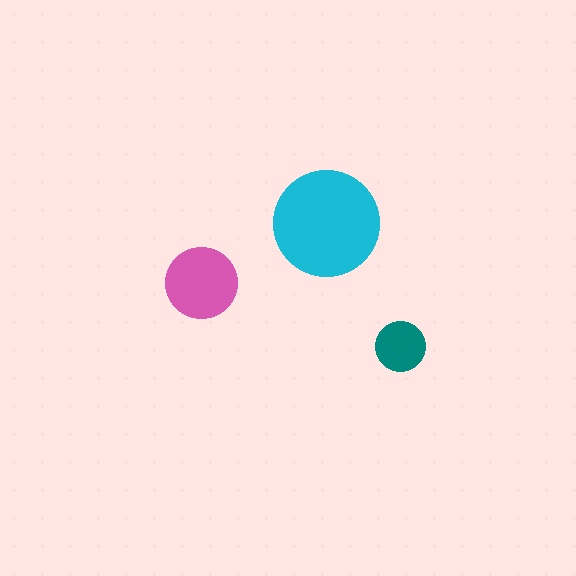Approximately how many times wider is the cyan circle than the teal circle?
About 2 times wider.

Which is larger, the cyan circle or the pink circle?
The cyan one.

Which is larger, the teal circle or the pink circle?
The pink one.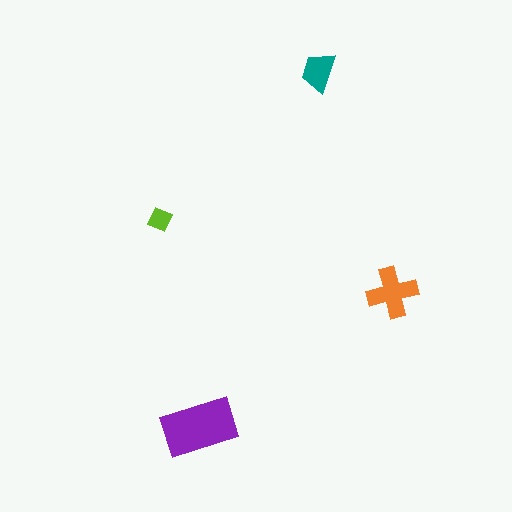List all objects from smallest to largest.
The lime diamond, the teal trapezoid, the orange cross, the purple rectangle.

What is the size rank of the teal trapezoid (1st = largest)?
3rd.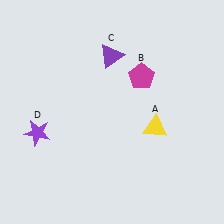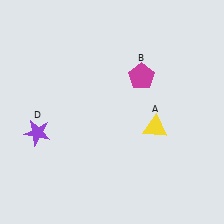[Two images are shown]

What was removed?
The purple triangle (C) was removed in Image 2.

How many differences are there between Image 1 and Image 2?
There is 1 difference between the two images.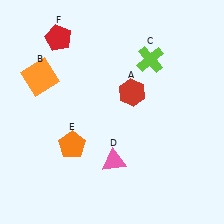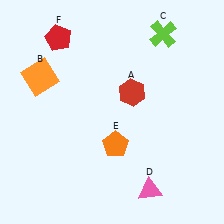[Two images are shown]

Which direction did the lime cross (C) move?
The lime cross (C) moved up.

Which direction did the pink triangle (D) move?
The pink triangle (D) moved right.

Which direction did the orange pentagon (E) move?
The orange pentagon (E) moved right.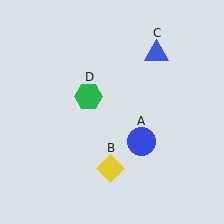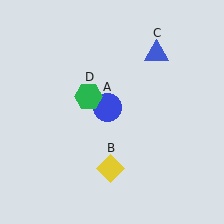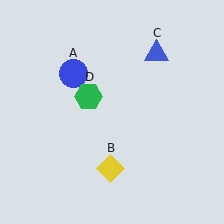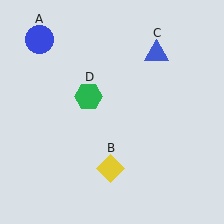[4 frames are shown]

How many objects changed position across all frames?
1 object changed position: blue circle (object A).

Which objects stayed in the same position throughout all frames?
Yellow diamond (object B) and blue triangle (object C) and green hexagon (object D) remained stationary.